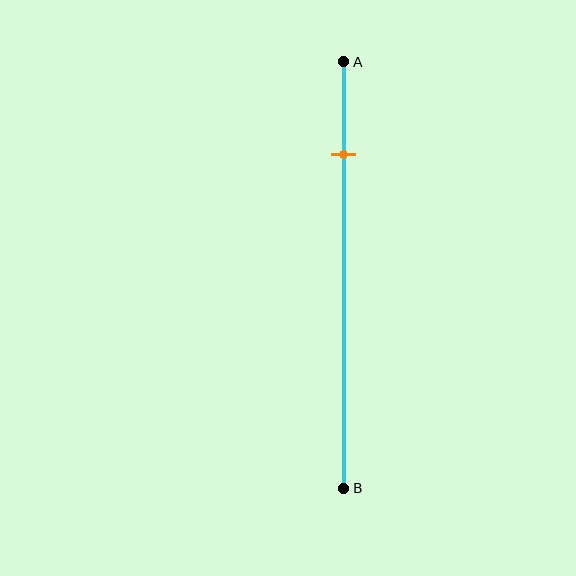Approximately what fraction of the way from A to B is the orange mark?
The orange mark is approximately 20% of the way from A to B.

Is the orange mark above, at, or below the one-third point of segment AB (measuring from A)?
The orange mark is above the one-third point of segment AB.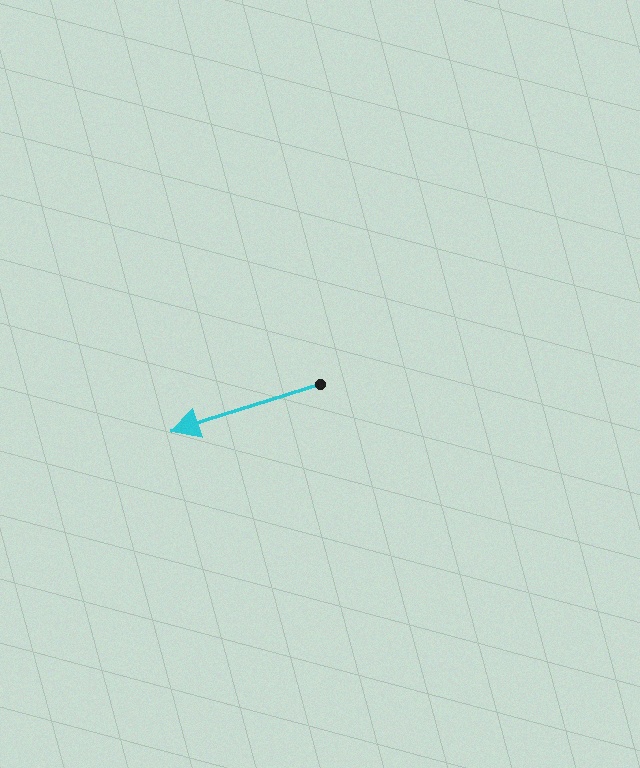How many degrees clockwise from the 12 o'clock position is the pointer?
Approximately 252 degrees.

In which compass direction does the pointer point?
West.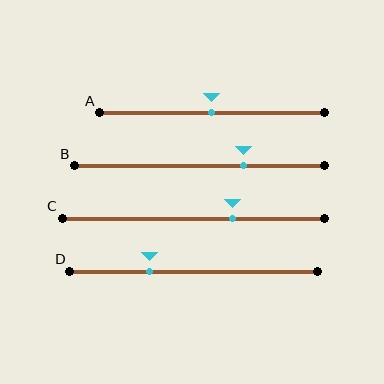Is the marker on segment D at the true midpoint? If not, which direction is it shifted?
No, the marker on segment D is shifted to the left by about 18% of the segment length.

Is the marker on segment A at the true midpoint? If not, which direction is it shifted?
Yes, the marker on segment A is at the true midpoint.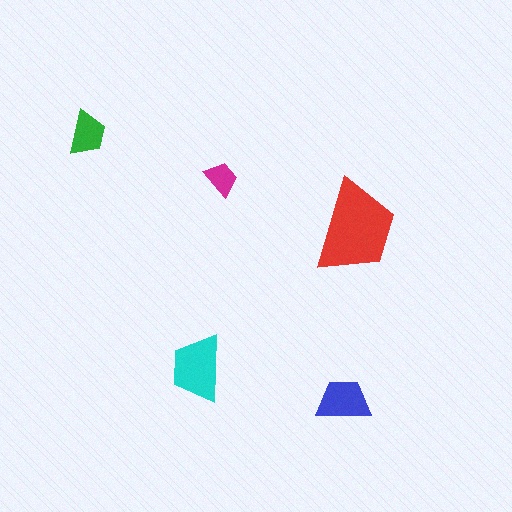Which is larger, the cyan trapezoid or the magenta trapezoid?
The cyan one.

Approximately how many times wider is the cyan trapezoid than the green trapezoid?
About 1.5 times wider.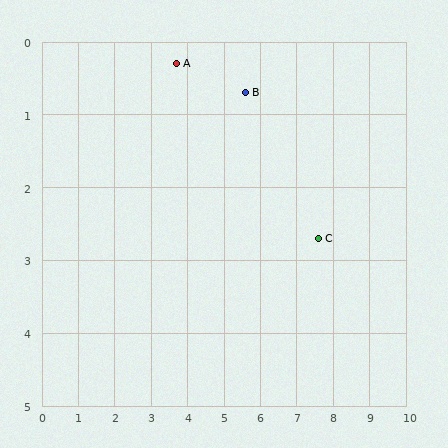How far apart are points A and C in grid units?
Points A and C are about 4.6 grid units apart.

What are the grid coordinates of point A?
Point A is at approximately (3.7, 0.3).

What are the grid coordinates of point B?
Point B is at approximately (5.6, 0.7).